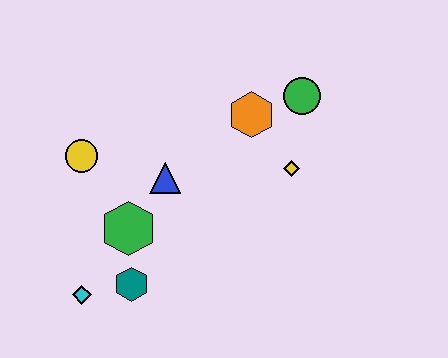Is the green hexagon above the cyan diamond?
Yes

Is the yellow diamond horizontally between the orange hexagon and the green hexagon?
No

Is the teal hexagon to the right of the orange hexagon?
No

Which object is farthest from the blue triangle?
The green circle is farthest from the blue triangle.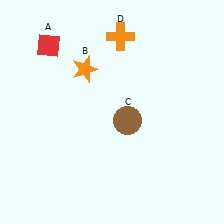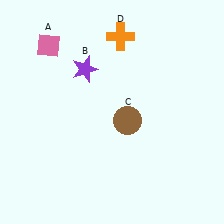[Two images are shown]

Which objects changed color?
A changed from red to pink. B changed from orange to purple.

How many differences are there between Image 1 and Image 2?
There are 2 differences between the two images.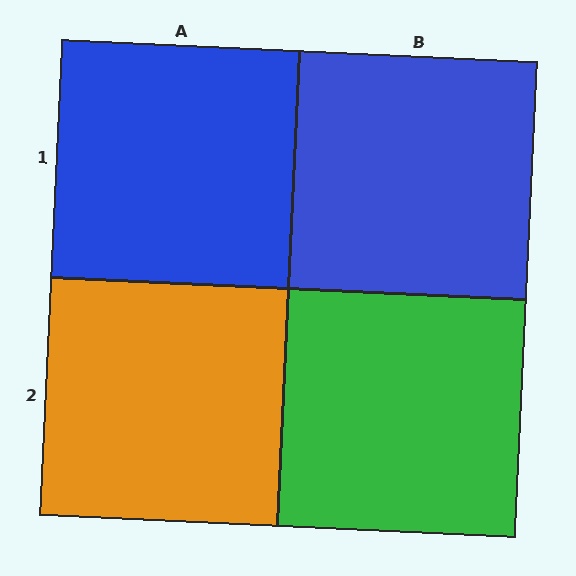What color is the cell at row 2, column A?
Orange.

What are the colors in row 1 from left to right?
Blue, blue.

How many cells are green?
1 cell is green.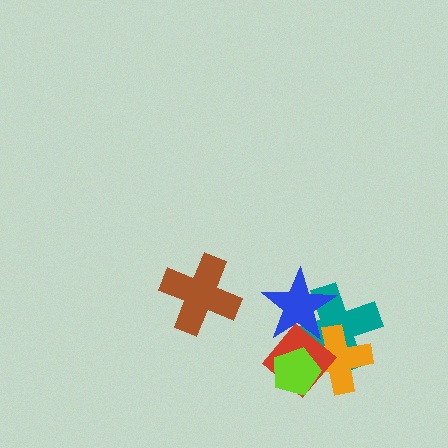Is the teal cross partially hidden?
Yes, it is partially covered by another shape.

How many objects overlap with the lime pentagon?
3 objects overlap with the lime pentagon.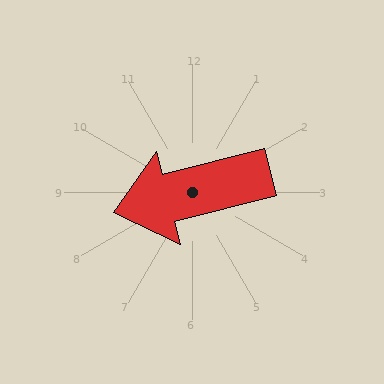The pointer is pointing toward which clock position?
Roughly 9 o'clock.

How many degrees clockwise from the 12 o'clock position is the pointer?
Approximately 256 degrees.